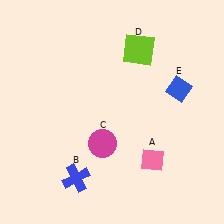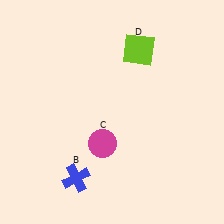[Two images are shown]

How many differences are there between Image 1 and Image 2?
There are 2 differences between the two images.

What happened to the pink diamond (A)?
The pink diamond (A) was removed in Image 2. It was in the bottom-right area of Image 1.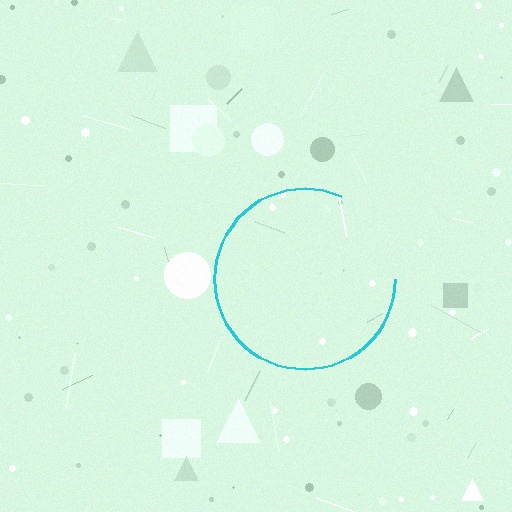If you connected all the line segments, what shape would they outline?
They would outline a circle.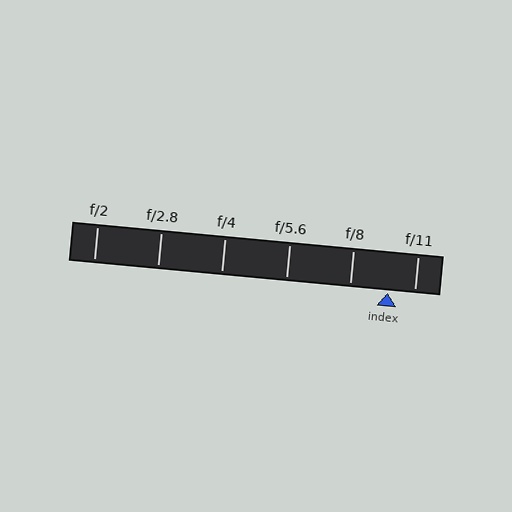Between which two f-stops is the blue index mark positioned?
The index mark is between f/8 and f/11.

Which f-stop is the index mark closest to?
The index mark is closest to f/11.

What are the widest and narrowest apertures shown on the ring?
The widest aperture shown is f/2 and the narrowest is f/11.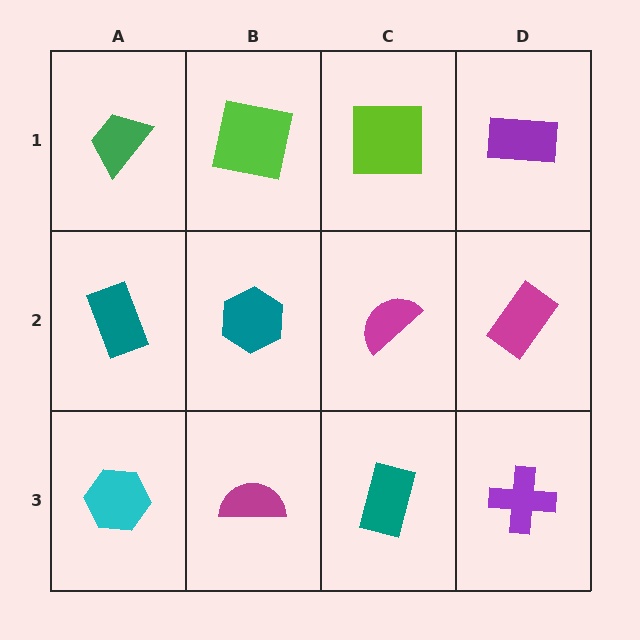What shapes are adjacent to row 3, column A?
A teal rectangle (row 2, column A), a magenta semicircle (row 3, column B).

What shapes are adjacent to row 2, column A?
A green trapezoid (row 1, column A), a cyan hexagon (row 3, column A), a teal hexagon (row 2, column B).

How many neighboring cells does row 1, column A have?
2.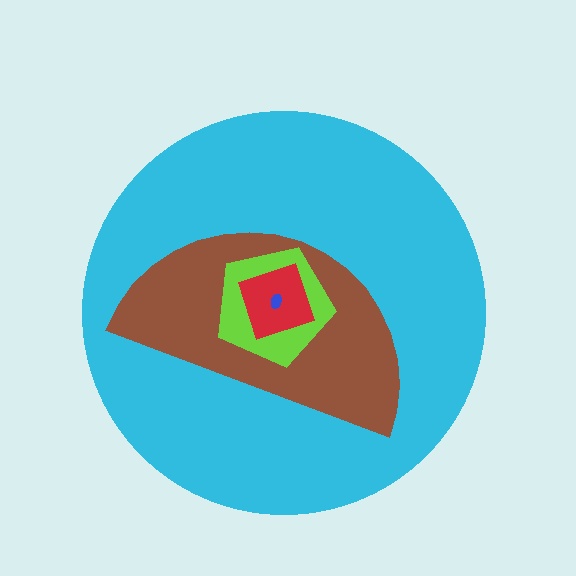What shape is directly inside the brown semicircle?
The lime pentagon.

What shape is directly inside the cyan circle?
The brown semicircle.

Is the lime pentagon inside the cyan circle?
Yes.